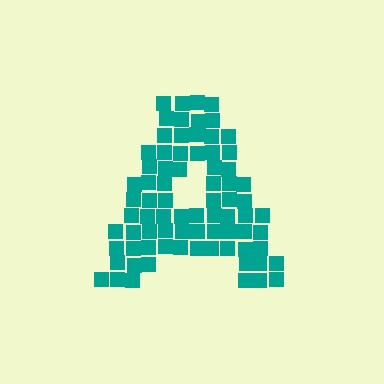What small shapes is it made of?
It is made of small squares.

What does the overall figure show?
The overall figure shows the letter A.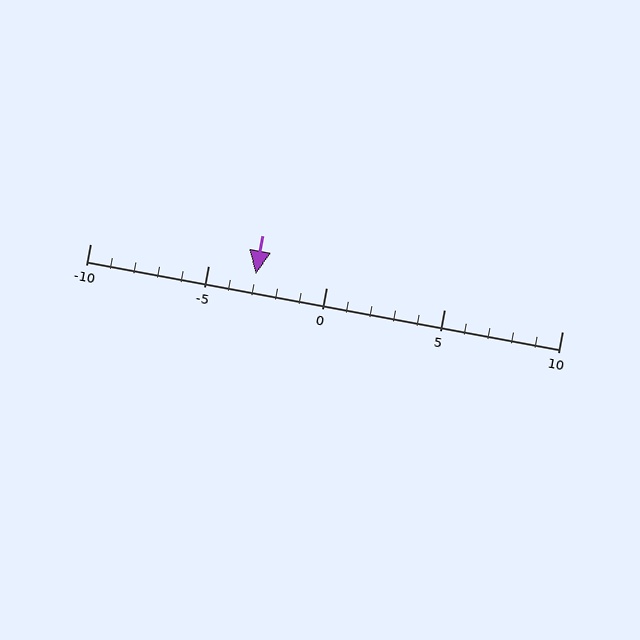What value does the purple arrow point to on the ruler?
The purple arrow points to approximately -3.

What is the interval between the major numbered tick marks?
The major tick marks are spaced 5 units apart.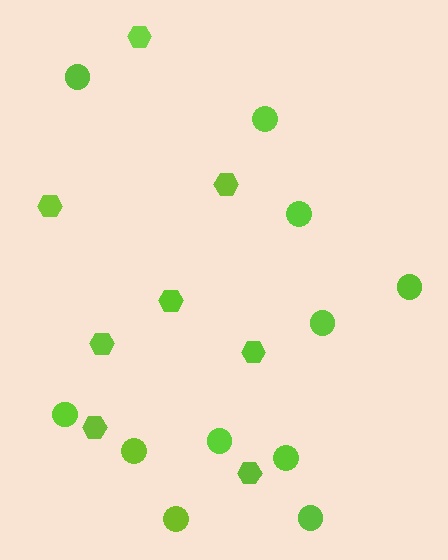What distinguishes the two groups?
There are 2 groups: one group of hexagons (8) and one group of circles (11).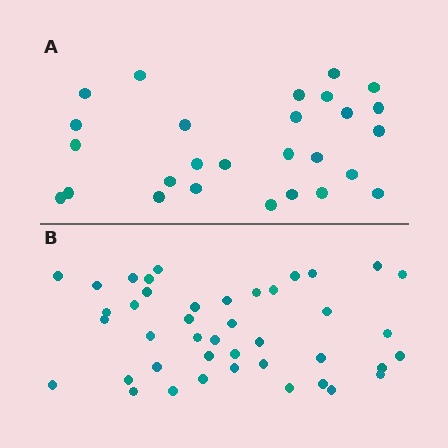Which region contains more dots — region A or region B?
Region B (the bottom region) has more dots.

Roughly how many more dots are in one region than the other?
Region B has approximately 15 more dots than region A.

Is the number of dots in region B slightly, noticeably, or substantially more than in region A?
Region B has substantially more. The ratio is roughly 1.6 to 1.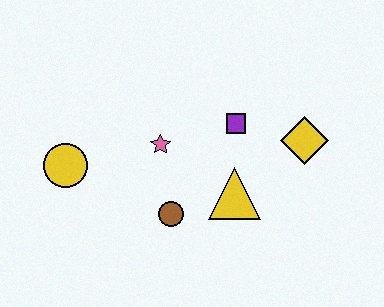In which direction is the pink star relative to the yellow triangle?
The pink star is to the left of the yellow triangle.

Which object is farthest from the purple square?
The yellow circle is farthest from the purple square.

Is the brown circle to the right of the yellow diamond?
No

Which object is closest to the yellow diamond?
The purple square is closest to the yellow diamond.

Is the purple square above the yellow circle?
Yes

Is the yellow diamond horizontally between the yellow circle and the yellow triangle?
No